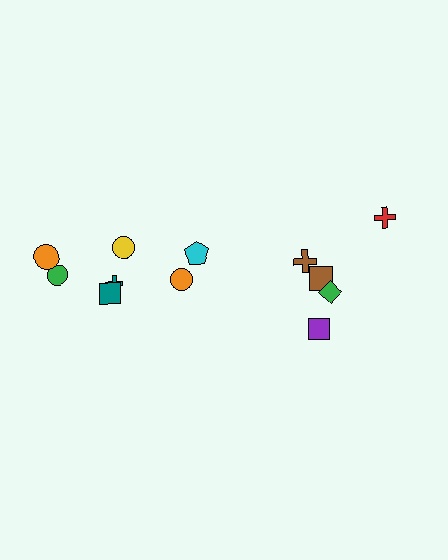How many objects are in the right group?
There are 5 objects.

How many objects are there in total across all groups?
There are 12 objects.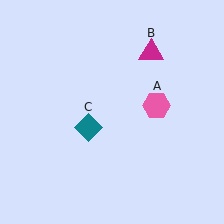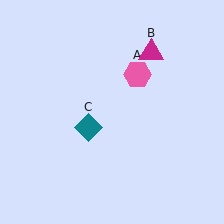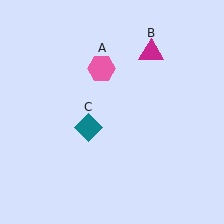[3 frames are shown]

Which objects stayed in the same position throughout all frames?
Magenta triangle (object B) and teal diamond (object C) remained stationary.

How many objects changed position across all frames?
1 object changed position: pink hexagon (object A).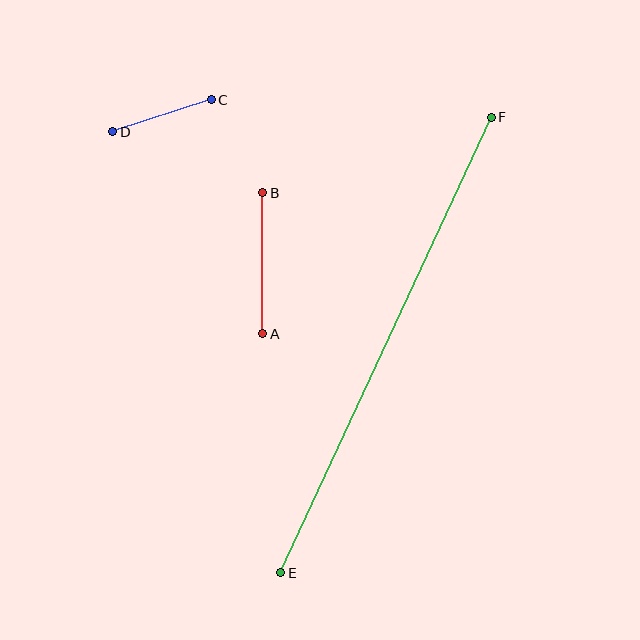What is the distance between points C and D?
The distance is approximately 103 pixels.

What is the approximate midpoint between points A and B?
The midpoint is at approximately (263, 263) pixels.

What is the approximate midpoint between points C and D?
The midpoint is at approximately (162, 116) pixels.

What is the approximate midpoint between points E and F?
The midpoint is at approximately (386, 345) pixels.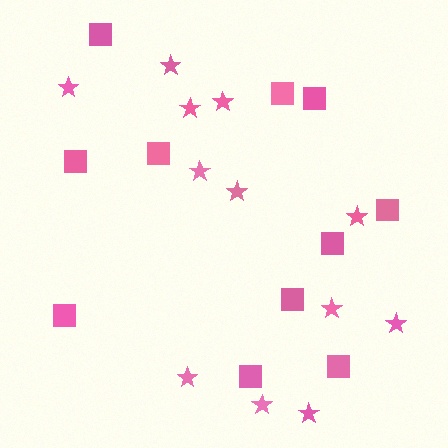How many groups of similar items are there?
There are 2 groups: one group of squares (11) and one group of stars (12).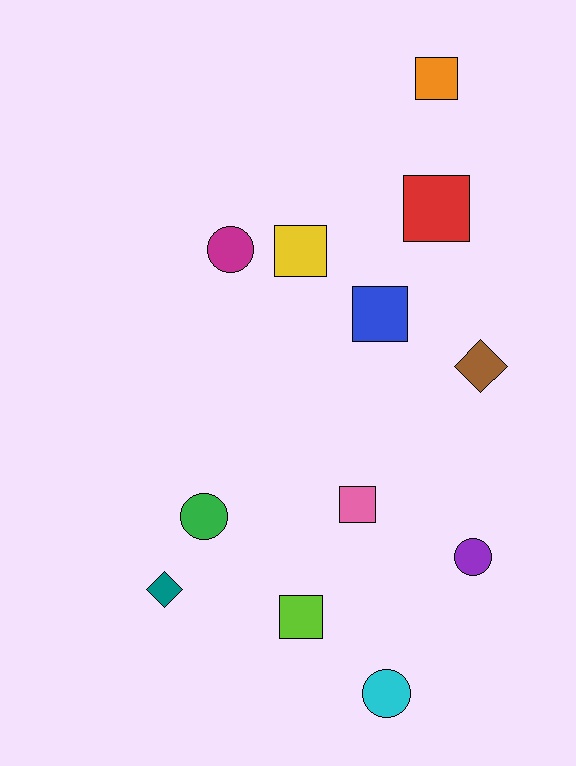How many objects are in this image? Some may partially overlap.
There are 12 objects.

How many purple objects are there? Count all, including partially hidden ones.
There is 1 purple object.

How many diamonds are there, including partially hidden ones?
There are 2 diamonds.